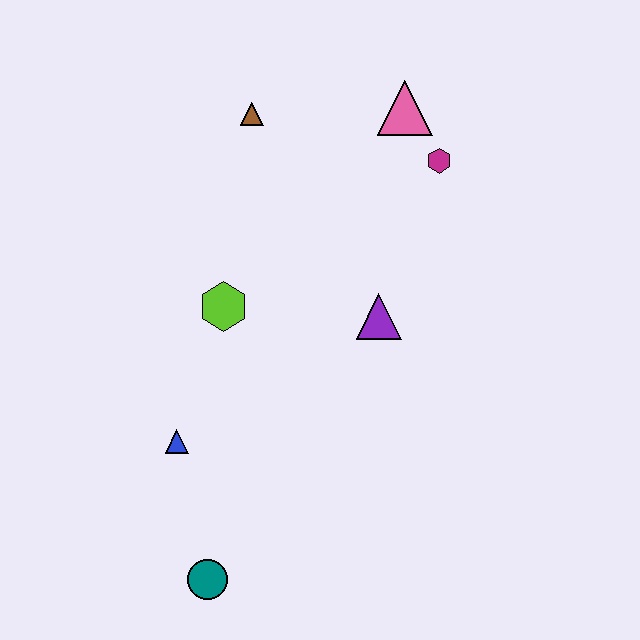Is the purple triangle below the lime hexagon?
Yes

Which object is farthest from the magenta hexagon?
The teal circle is farthest from the magenta hexagon.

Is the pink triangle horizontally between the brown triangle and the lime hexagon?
No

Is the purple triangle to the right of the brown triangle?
Yes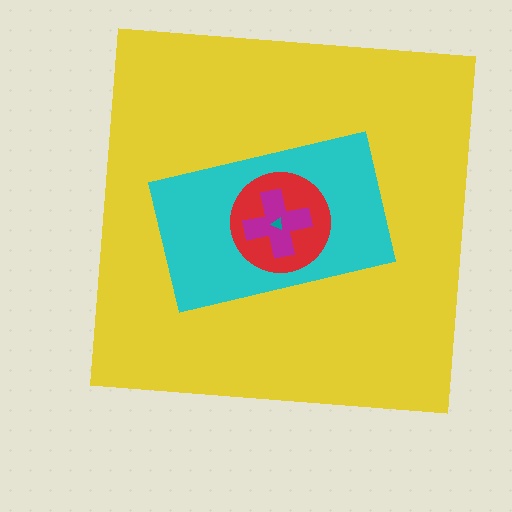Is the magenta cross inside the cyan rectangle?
Yes.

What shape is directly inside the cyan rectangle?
The red circle.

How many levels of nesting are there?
5.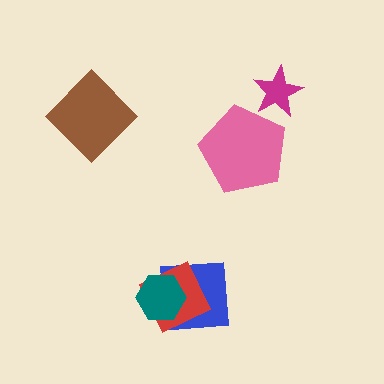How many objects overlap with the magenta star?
0 objects overlap with the magenta star.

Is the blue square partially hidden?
Yes, it is partially covered by another shape.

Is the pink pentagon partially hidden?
No, no other shape covers it.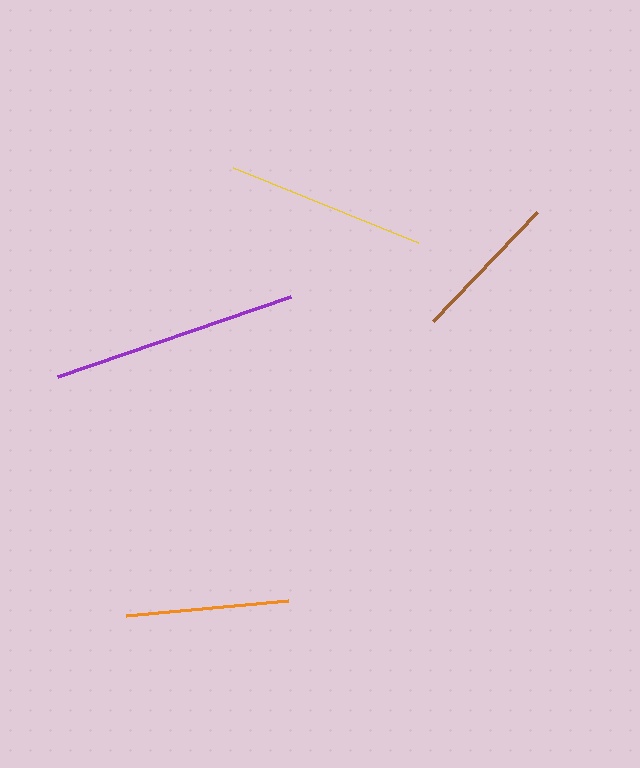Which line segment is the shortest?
The brown line is the shortest at approximately 151 pixels.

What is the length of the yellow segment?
The yellow segment is approximately 199 pixels long.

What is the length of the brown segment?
The brown segment is approximately 151 pixels long.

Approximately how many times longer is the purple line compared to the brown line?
The purple line is approximately 1.6 times the length of the brown line.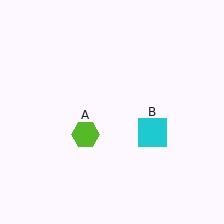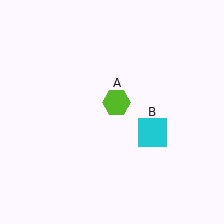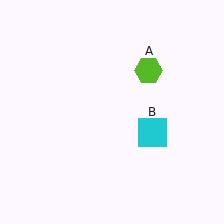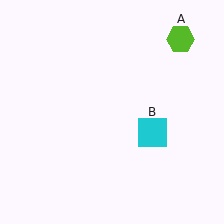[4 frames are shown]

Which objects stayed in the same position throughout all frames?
Cyan square (object B) remained stationary.